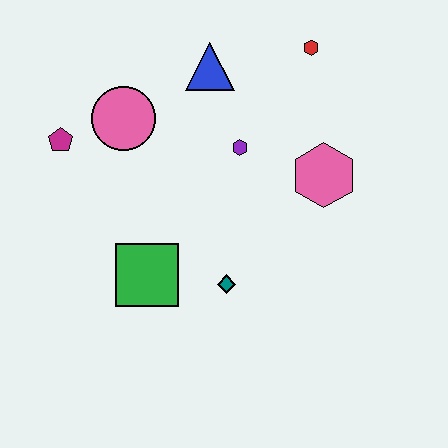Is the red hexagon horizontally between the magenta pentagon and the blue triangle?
No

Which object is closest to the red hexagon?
The blue triangle is closest to the red hexagon.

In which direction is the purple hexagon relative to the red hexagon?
The purple hexagon is below the red hexagon.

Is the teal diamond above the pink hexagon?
No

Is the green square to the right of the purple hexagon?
No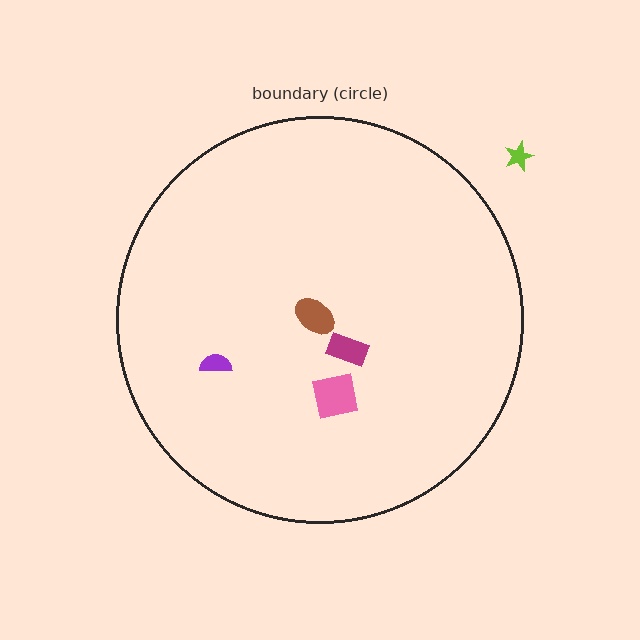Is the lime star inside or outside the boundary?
Outside.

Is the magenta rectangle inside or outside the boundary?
Inside.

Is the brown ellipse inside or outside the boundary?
Inside.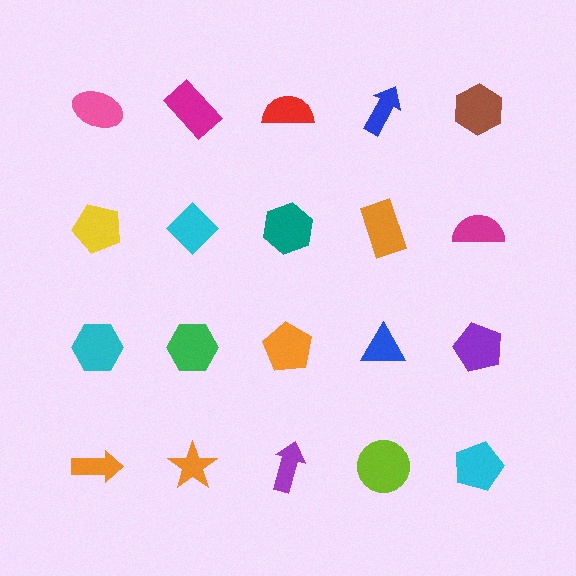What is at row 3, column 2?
A green hexagon.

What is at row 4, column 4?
A lime circle.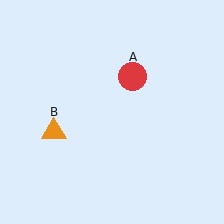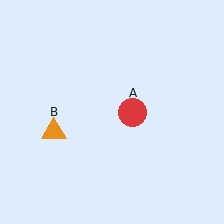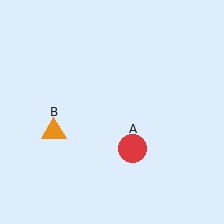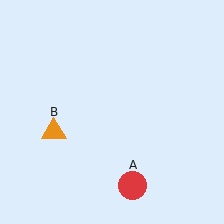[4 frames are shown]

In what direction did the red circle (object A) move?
The red circle (object A) moved down.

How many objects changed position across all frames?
1 object changed position: red circle (object A).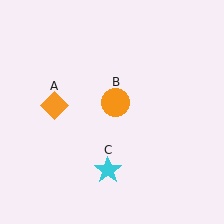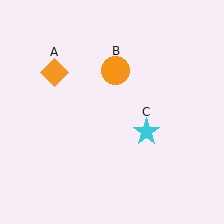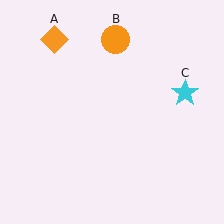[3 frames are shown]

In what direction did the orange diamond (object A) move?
The orange diamond (object A) moved up.